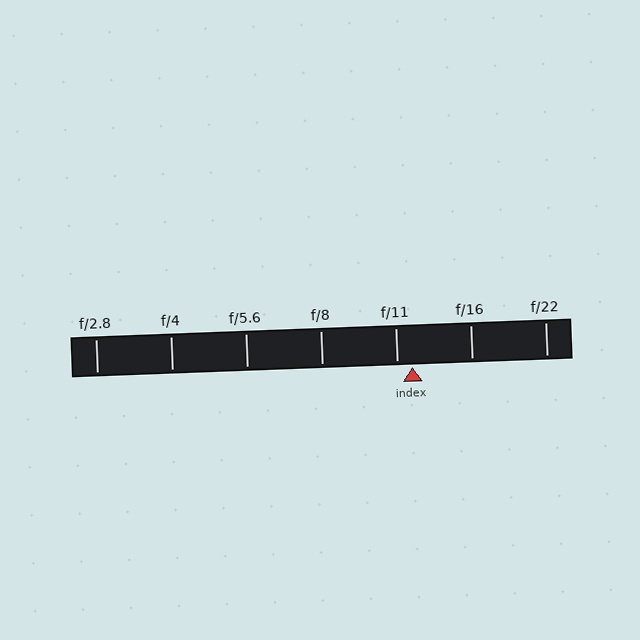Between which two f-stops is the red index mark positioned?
The index mark is between f/11 and f/16.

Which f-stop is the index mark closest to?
The index mark is closest to f/11.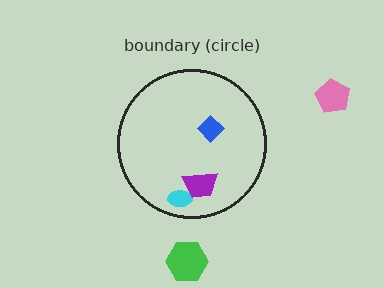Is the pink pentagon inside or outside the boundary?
Outside.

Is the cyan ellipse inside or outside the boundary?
Inside.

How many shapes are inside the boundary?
3 inside, 2 outside.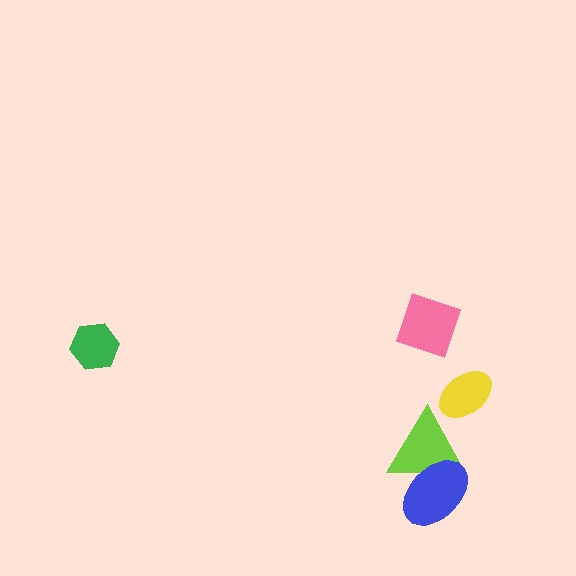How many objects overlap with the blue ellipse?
1 object overlaps with the blue ellipse.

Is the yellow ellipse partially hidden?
No, no other shape covers it.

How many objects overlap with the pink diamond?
0 objects overlap with the pink diamond.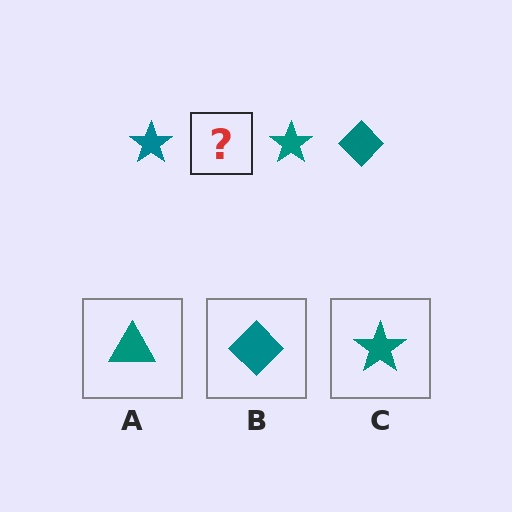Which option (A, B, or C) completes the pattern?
B.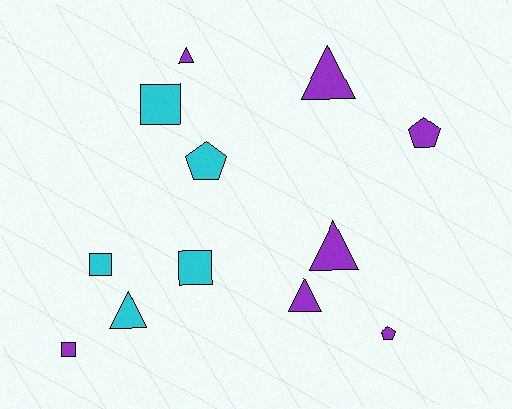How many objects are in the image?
There are 12 objects.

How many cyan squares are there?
There are 3 cyan squares.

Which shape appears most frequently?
Triangle, with 5 objects.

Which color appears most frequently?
Purple, with 7 objects.